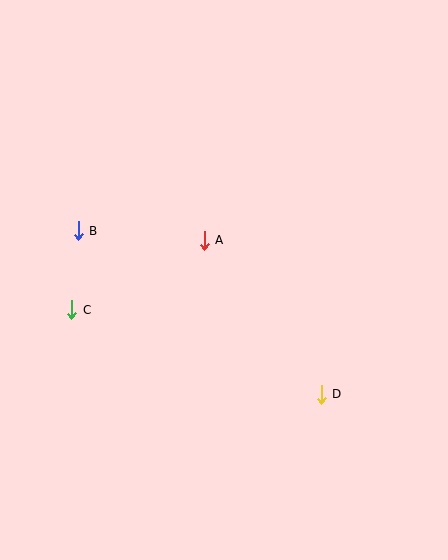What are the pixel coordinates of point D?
Point D is at (321, 394).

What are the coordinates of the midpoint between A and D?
The midpoint between A and D is at (263, 317).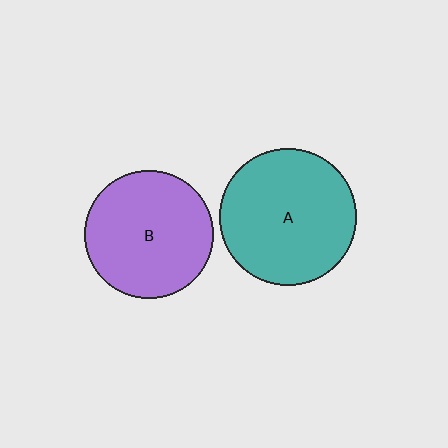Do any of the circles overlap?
No, none of the circles overlap.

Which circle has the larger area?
Circle A (teal).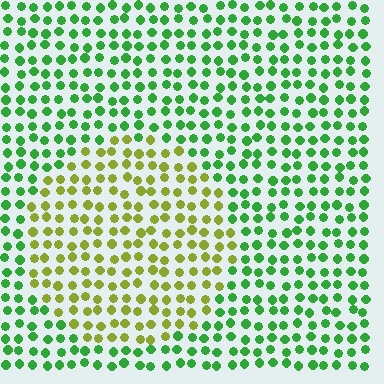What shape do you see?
I see a circle.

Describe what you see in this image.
The image is filled with small green elements in a uniform arrangement. A circle-shaped region is visible where the elements are tinted to a slightly different hue, forming a subtle color boundary.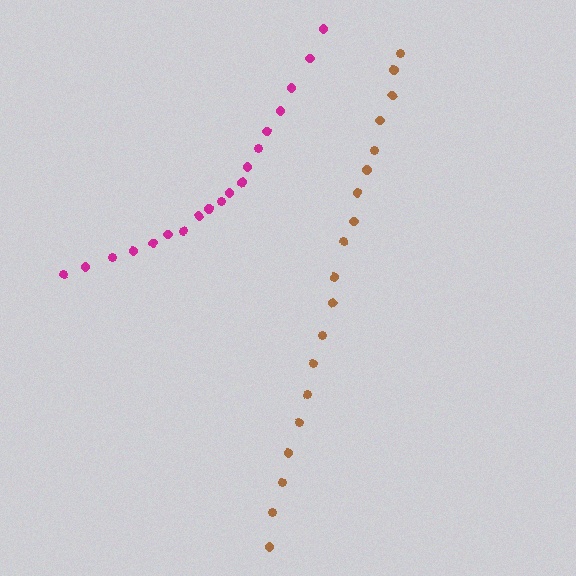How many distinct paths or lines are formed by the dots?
There are 2 distinct paths.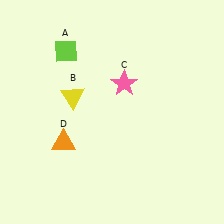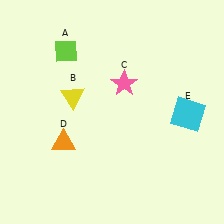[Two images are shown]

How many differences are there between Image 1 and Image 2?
There is 1 difference between the two images.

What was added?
A cyan square (E) was added in Image 2.